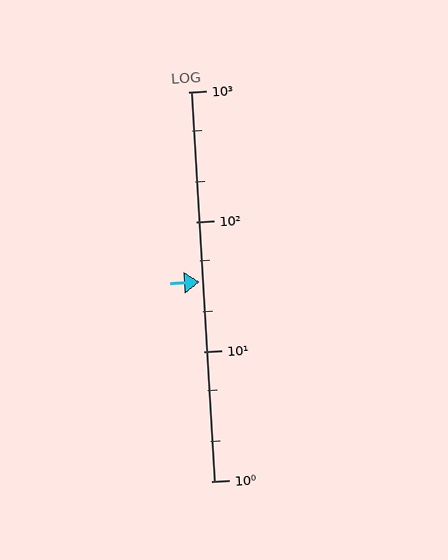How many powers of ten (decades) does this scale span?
The scale spans 3 decades, from 1 to 1000.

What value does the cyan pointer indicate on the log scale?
The pointer indicates approximately 34.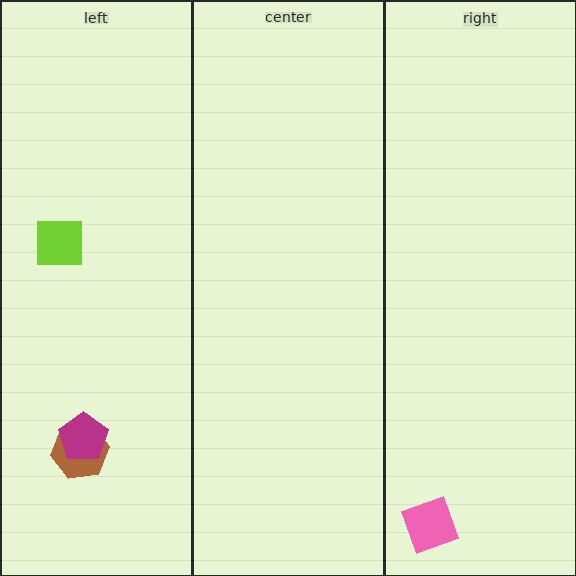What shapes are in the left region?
The lime square, the brown hexagon, the magenta pentagon.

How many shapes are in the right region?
1.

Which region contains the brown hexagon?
The left region.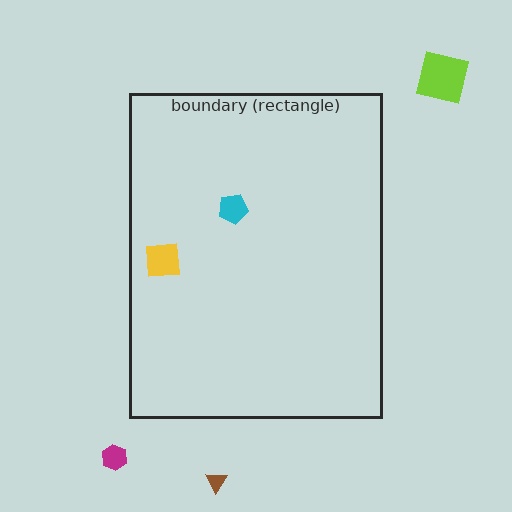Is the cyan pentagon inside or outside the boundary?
Inside.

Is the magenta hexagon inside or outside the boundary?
Outside.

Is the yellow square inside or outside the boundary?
Inside.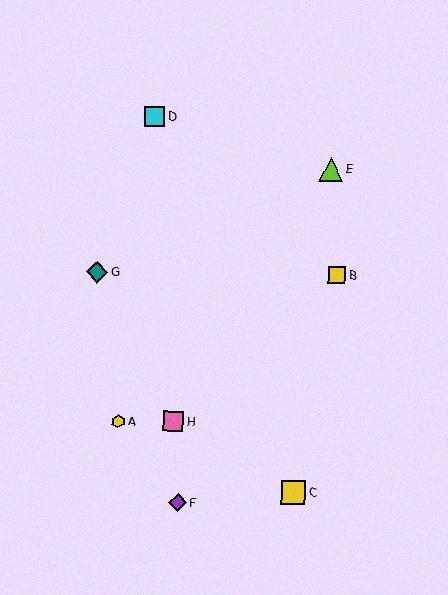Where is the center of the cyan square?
The center of the cyan square is at (155, 116).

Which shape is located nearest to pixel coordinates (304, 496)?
The yellow square (labeled C) at (293, 492) is nearest to that location.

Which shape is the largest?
The yellow square (labeled C) is the largest.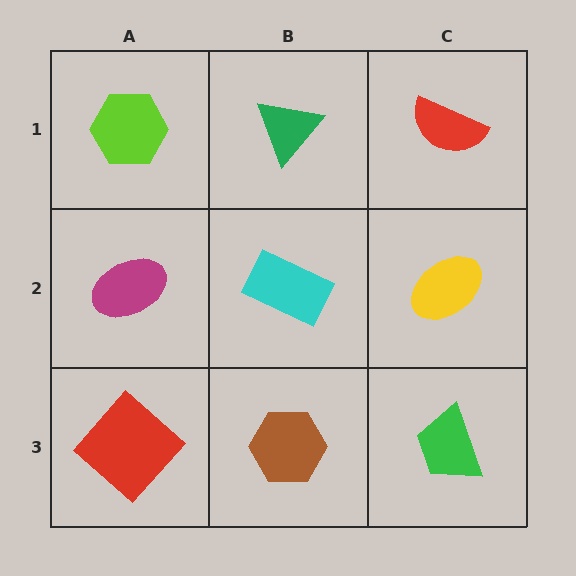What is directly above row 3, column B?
A cyan rectangle.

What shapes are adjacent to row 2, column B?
A green triangle (row 1, column B), a brown hexagon (row 3, column B), a magenta ellipse (row 2, column A), a yellow ellipse (row 2, column C).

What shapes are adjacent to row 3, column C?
A yellow ellipse (row 2, column C), a brown hexagon (row 3, column B).